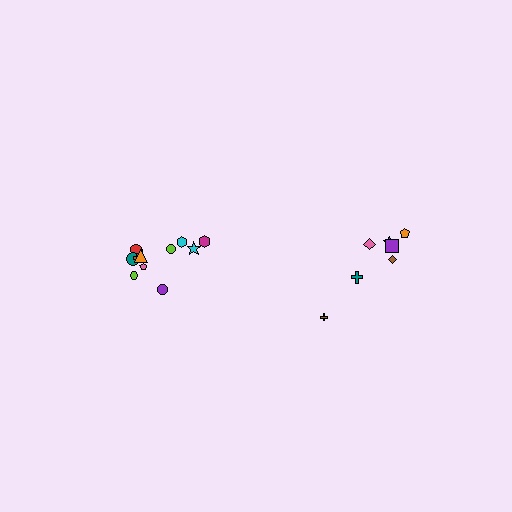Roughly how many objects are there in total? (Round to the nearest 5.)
Roughly 20 objects in total.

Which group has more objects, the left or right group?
The left group.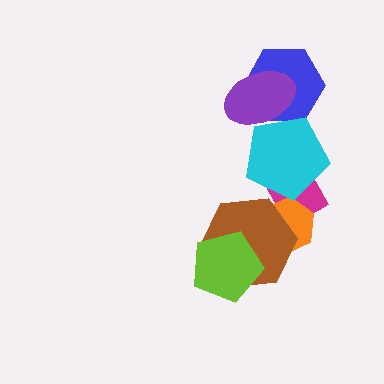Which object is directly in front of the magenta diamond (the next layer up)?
The orange hexagon is directly in front of the magenta diamond.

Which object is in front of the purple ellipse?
The cyan pentagon is in front of the purple ellipse.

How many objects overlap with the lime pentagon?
1 object overlaps with the lime pentagon.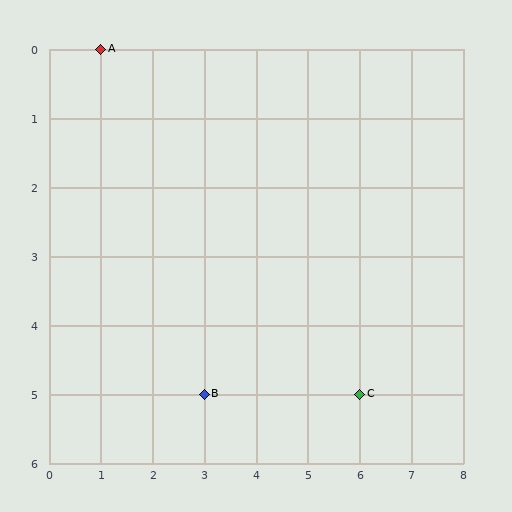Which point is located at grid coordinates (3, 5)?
Point B is at (3, 5).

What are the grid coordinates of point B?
Point B is at grid coordinates (3, 5).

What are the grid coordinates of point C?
Point C is at grid coordinates (6, 5).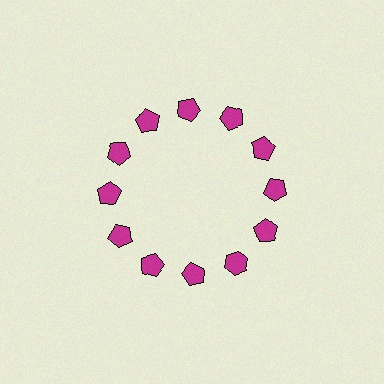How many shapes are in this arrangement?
There are 12 shapes arranged in a ring pattern.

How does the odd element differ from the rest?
It has a different shape: hexagon instead of pentagon.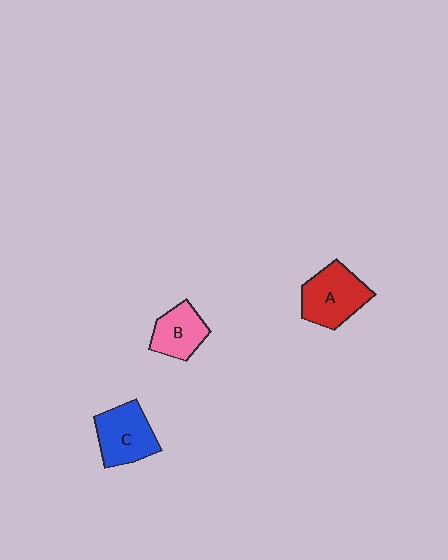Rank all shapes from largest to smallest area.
From largest to smallest: A (red), C (blue), B (pink).